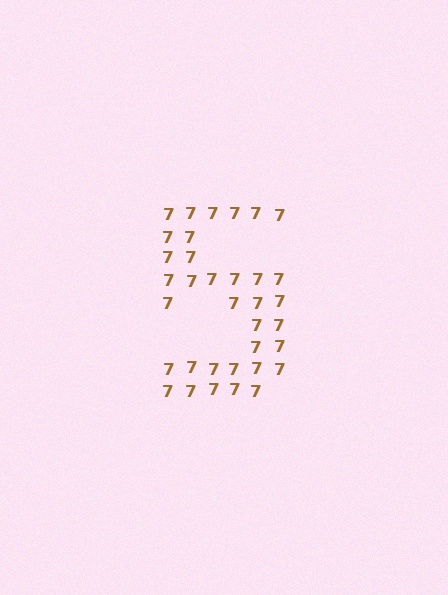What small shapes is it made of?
It is made of small digit 7's.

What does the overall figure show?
The overall figure shows the digit 5.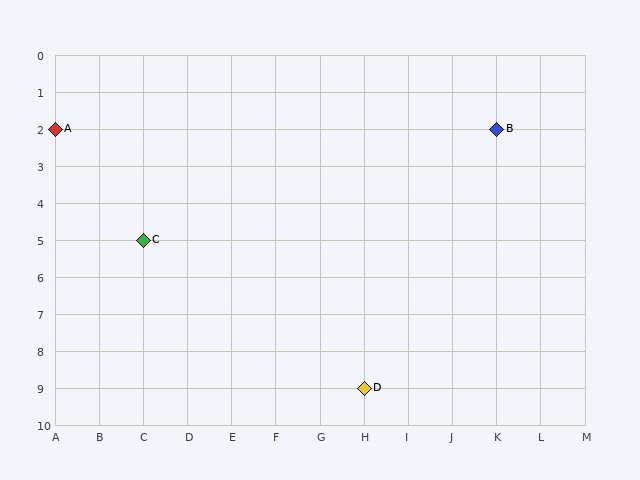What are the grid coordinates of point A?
Point A is at grid coordinates (A, 2).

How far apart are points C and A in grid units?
Points C and A are 2 columns and 3 rows apart (about 3.6 grid units diagonally).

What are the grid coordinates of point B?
Point B is at grid coordinates (K, 2).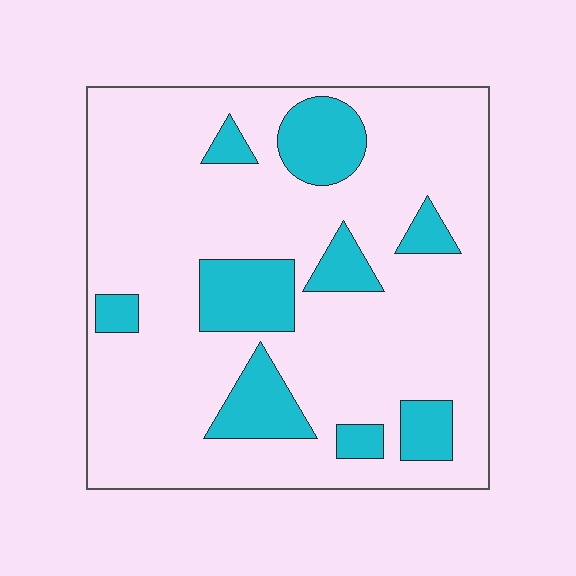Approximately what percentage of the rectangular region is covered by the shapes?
Approximately 20%.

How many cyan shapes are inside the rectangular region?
9.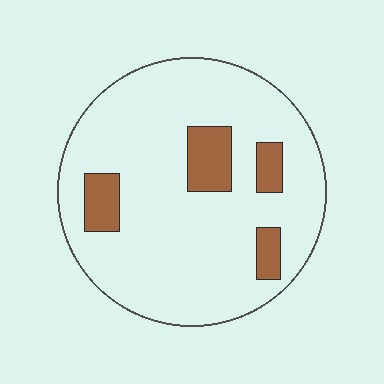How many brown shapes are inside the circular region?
4.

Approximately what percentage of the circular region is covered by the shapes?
Approximately 15%.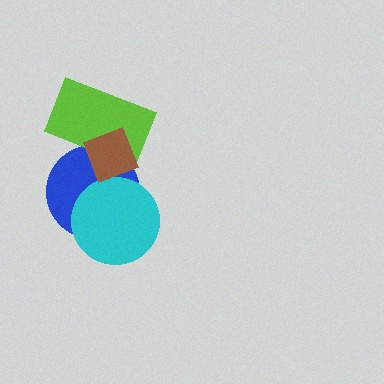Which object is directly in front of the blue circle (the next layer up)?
The lime rectangle is directly in front of the blue circle.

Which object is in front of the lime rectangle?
The brown diamond is in front of the lime rectangle.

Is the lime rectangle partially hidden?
Yes, it is partially covered by another shape.